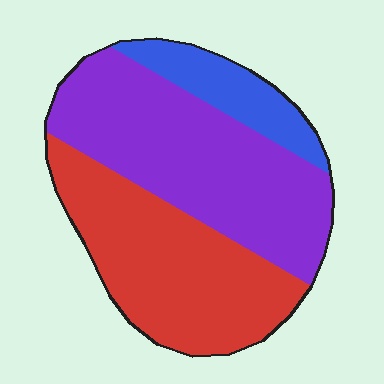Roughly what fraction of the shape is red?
Red takes up between a quarter and a half of the shape.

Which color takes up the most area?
Purple, at roughly 45%.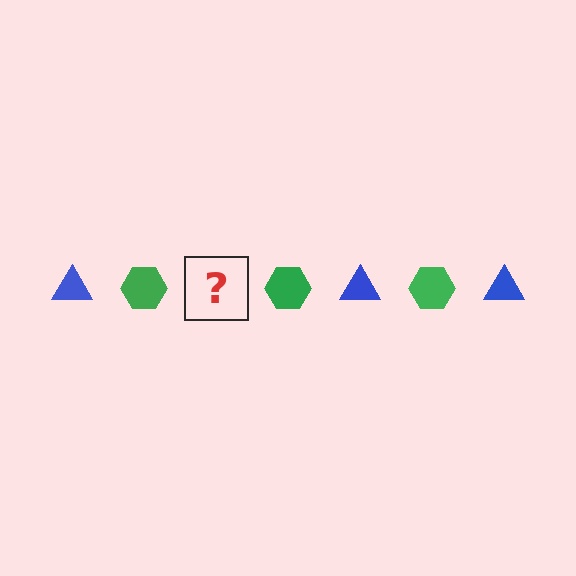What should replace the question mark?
The question mark should be replaced with a blue triangle.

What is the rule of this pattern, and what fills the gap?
The rule is that the pattern alternates between blue triangle and green hexagon. The gap should be filled with a blue triangle.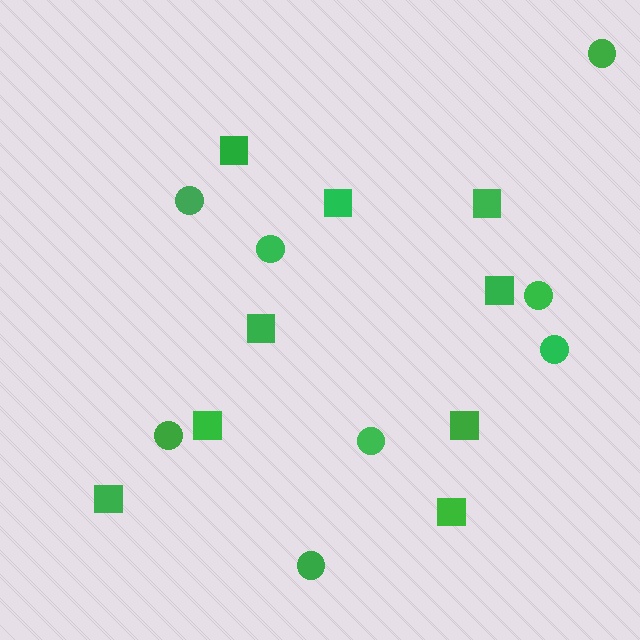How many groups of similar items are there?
There are 2 groups: one group of squares (9) and one group of circles (8).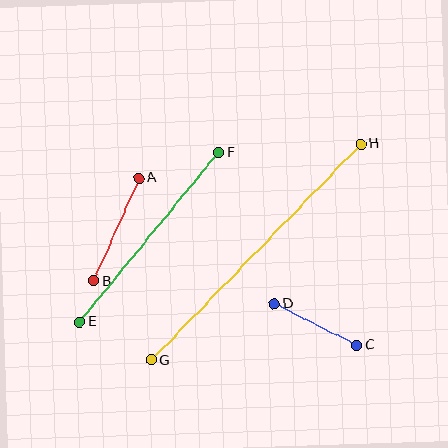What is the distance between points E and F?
The distance is approximately 219 pixels.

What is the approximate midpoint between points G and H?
The midpoint is at approximately (256, 252) pixels.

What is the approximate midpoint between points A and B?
The midpoint is at approximately (116, 230) pixels.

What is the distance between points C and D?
The distance is approximately 92 pixels.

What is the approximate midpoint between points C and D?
The midpoint is at approximately (315, 324) pixels.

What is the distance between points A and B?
The distance is approximately 112 pixels.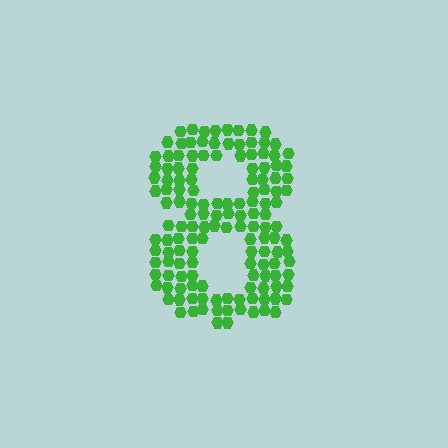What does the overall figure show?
The overall figure shows the digit 8.